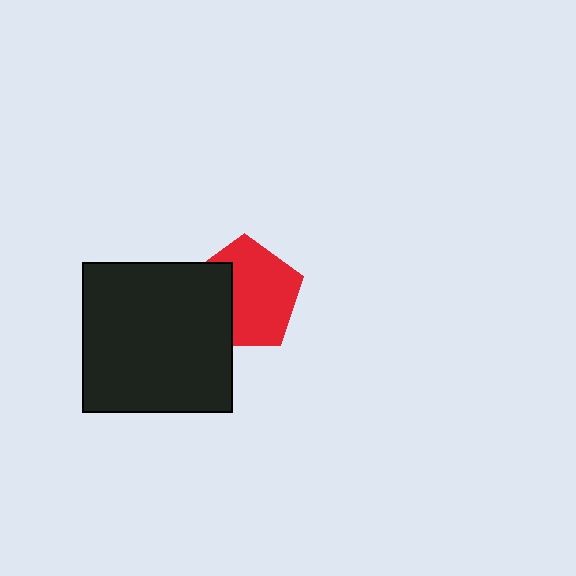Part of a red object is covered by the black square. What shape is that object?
It is a pentagon.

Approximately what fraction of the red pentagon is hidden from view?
Roughly 34% of the red pentagon is hidden behind the black square.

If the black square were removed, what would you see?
You would see the complete red pentagon.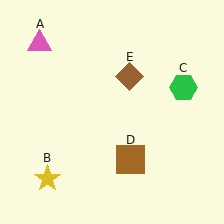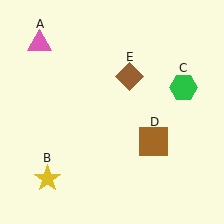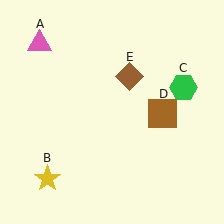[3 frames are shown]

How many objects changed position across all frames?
1 object changed position: brown square (object D).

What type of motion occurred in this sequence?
The brown square (object D) rotated counterclockwise around the center of the scene.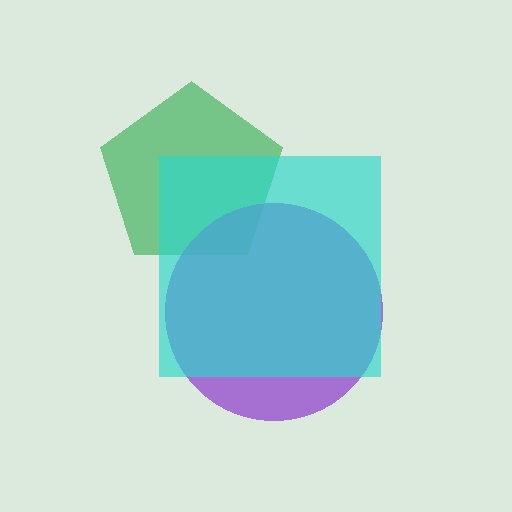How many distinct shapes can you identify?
There are 3 distinct shapes: a green pentagon, a purple circle, a cyan square.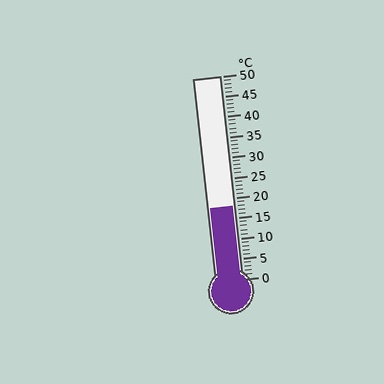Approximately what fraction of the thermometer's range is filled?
The thermometer is filled to approximately 35% of its range.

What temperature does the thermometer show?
The thermometer shows approximately 18°C.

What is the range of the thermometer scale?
The thermometer scale ranges from 0°C to 50°C.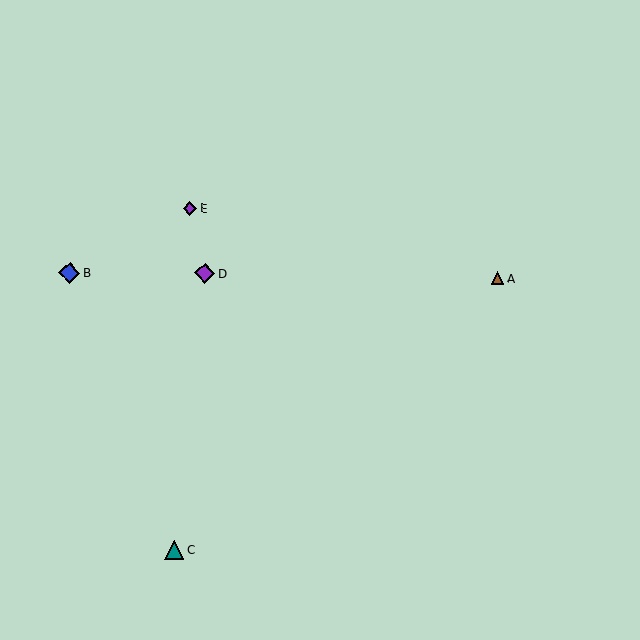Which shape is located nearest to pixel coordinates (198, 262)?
The purple diamond (labeled D) at (205, 273) is nearest to that location.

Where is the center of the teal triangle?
The center of the teal triangle is at (174, 550).